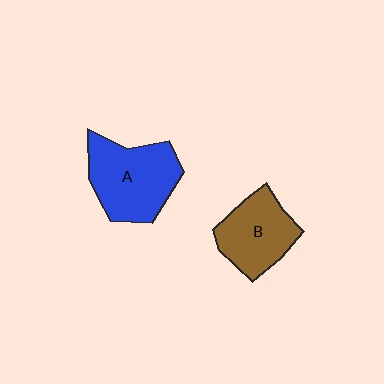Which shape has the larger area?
Shape A (blue).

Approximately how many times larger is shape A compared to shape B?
Approximately 1.3 times.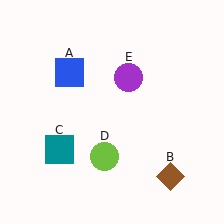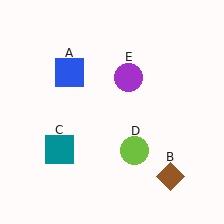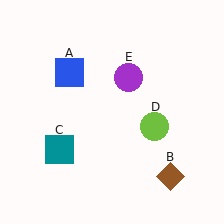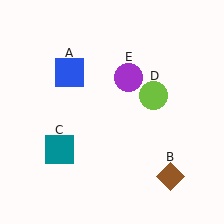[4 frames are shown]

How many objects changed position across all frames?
1 object changed position: lime circle (object D).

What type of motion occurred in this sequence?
The lime circle (object D) rotated counterclockwise around the center of the scene.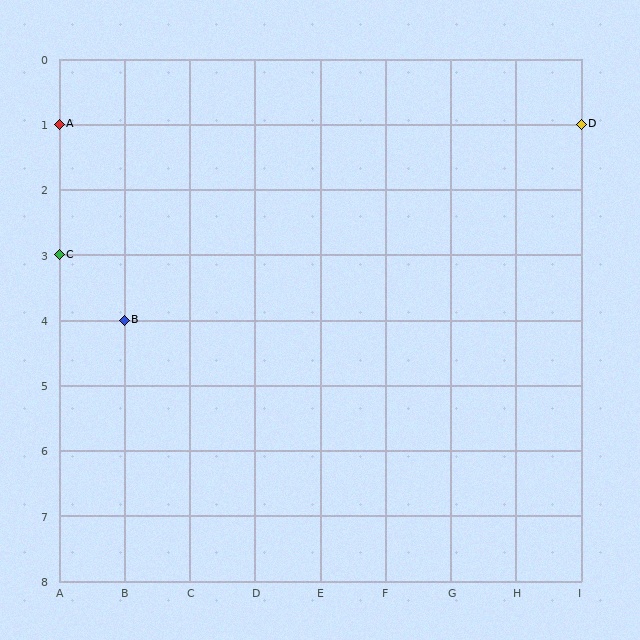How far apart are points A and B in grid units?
Points A and B are 1 column and 3 rows apart (about 3.2 grid units diagonally).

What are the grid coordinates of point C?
Point C is at grid coordinates (A, 3).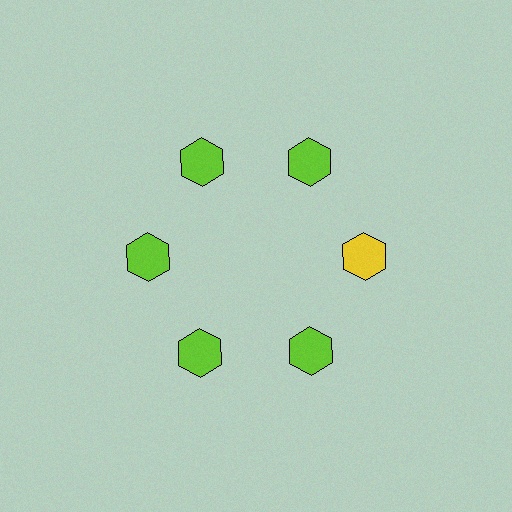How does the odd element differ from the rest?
It has a different color: yellow instead of lime.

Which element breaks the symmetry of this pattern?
The yellow hexagon at roughly the 3 o'clock position breaks the symmetry. All other shapes are lime hexagons.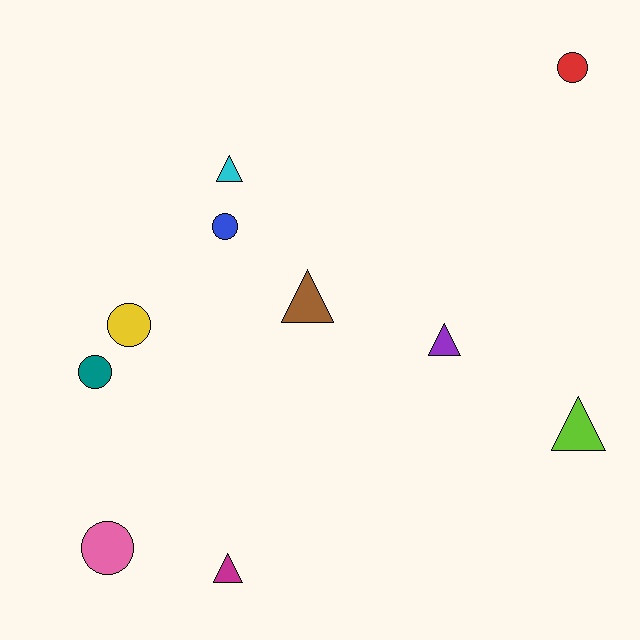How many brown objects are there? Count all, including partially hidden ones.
There is 1 brown object.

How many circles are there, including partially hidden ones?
There are 5 circles.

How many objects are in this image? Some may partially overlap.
There are 10 objects.